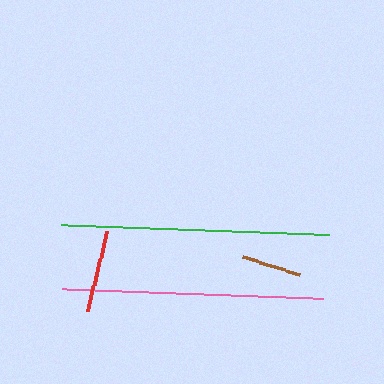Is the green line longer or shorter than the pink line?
The green line is longer than the pink line.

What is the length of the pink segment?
The pink segment is approximately 261 pixels long.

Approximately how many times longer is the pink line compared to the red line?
The pink line is approximately 3.2 times the length of the red line.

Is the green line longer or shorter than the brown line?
The green line is longer than the brown line.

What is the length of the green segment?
The green segment is approximately 268 pixels long.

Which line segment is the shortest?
The brown line is the shortest at approximately 61 pixels.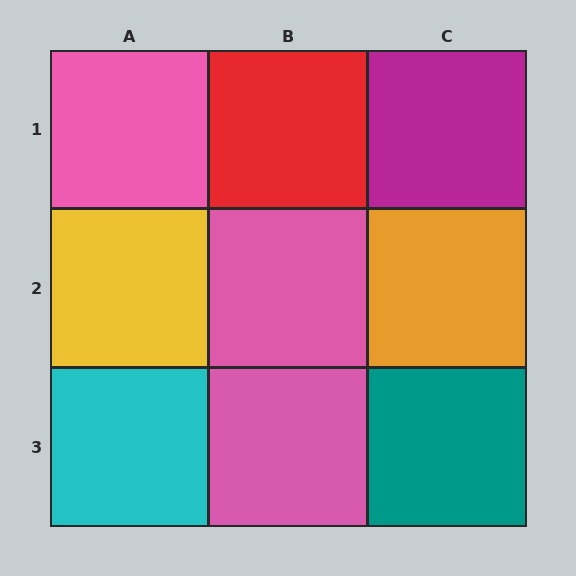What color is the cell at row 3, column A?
Cyan.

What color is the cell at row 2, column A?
Yellow.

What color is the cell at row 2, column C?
Orange.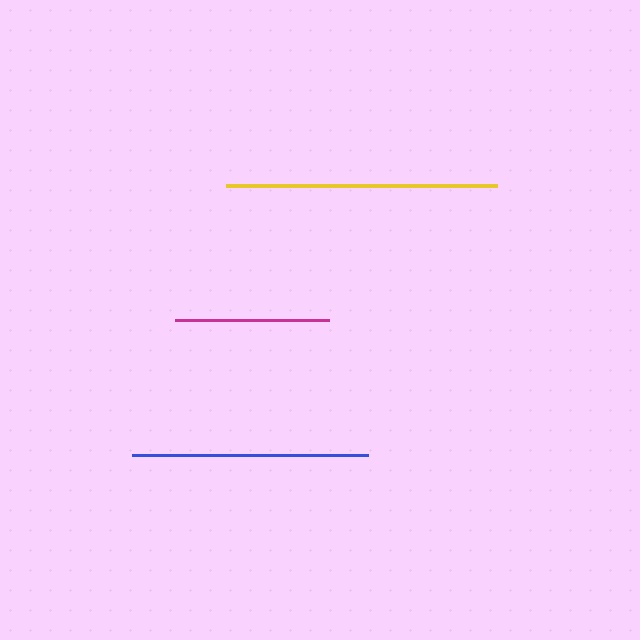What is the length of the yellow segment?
The yellow segment is approximately 271 pixels long.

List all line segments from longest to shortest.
From longest to shortest: yellow, blue, magenta.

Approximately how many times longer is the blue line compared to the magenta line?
The blue line is approximately 1.5 times the length of the magenta line.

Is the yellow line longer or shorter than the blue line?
The yellow line is longer than the blue line.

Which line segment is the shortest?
The magenta line is the shortest at approximately 154 pixels.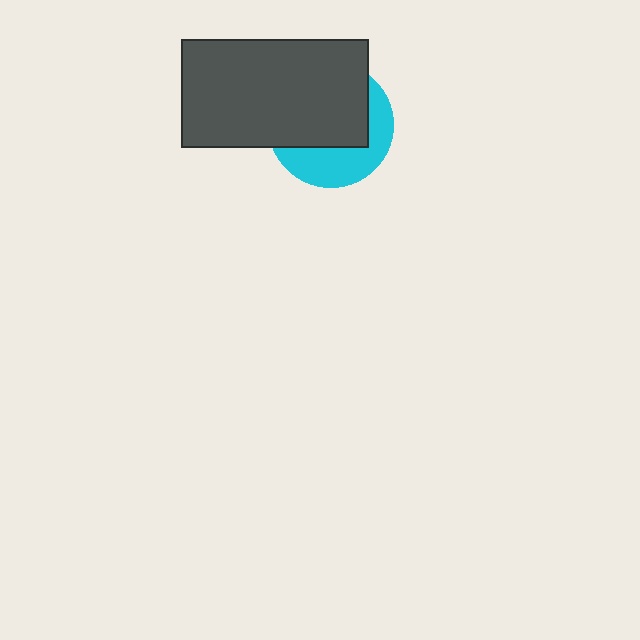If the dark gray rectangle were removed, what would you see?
You would see the complete cyan circle.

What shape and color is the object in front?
The object in front is a dark gray rectangle.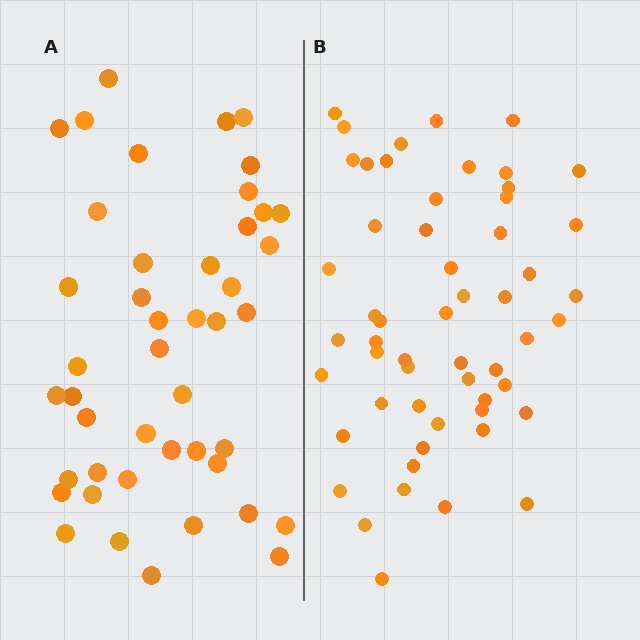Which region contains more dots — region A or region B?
Region B (the right region) has more dots.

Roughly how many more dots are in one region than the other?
Region B has roughly 10 or so more dots than region A.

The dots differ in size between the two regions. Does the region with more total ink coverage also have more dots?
No. Region A has more total ink coverage because its dots are larger, but region B actually contains more individual dots. Total area can be misleading — the number of items is what matters here.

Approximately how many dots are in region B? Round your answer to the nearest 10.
About 60 dots. (The exact count is 55, which rounds to 60.)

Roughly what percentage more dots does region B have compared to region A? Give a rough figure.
About 20% more.